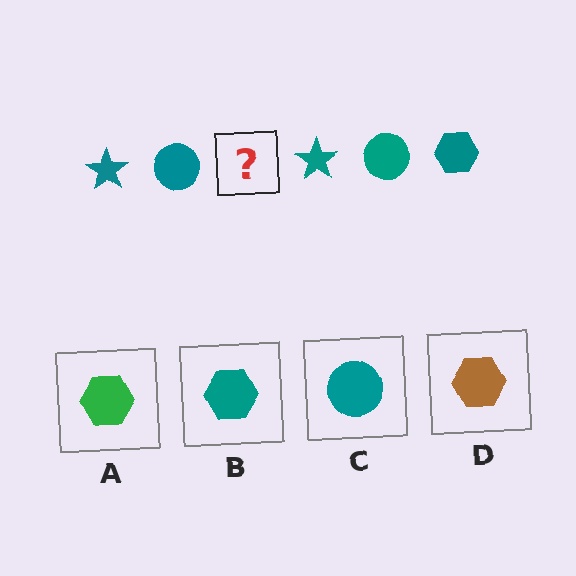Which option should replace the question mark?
Option B.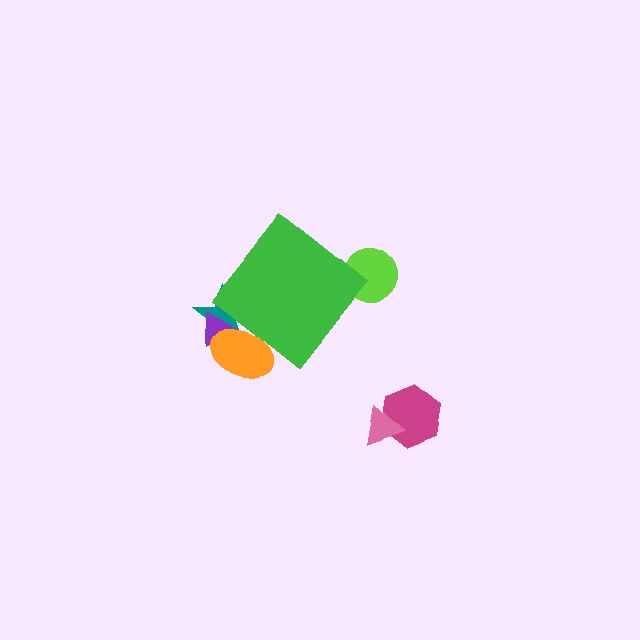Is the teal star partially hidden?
Yes, the teal star is partially hidden behind the green diamond.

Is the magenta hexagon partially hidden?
No, the magenta hexagon is fully visible.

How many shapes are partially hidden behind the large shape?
4 shapes are partially hidden.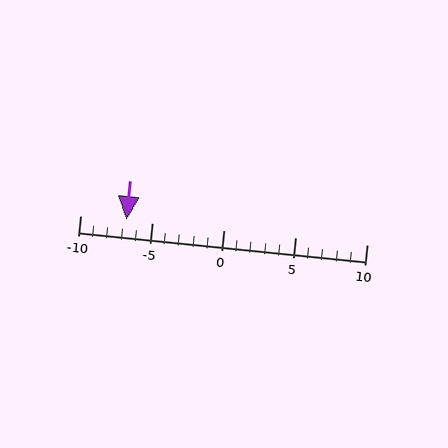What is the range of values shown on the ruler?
The ruler shows values from -10 to 10.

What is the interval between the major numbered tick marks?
The major tick marks are spaced 5 units apart.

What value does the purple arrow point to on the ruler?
The purple arrow points to approximately -7.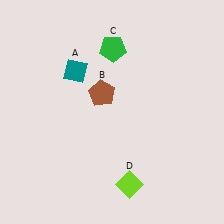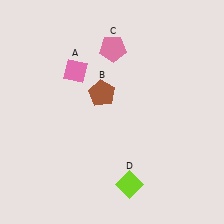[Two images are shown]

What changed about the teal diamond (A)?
In Image 1, A is teal. In Image 2, it changed to pink.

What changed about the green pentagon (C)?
In Image 1, C is green. In Image 2, it changed to pink.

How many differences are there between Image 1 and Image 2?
There are 2 differences between the two images.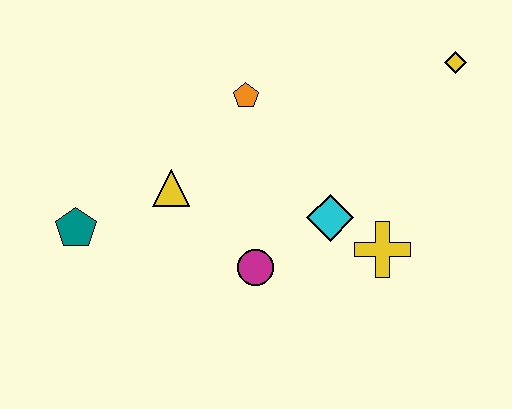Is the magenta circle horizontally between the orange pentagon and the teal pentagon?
No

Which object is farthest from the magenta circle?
The yellow diamond is farthest from the magenta circle.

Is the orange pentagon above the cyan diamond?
Yes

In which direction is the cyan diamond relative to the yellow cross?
The cyan diamond is to the left of the yellow cross.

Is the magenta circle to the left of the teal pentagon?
No